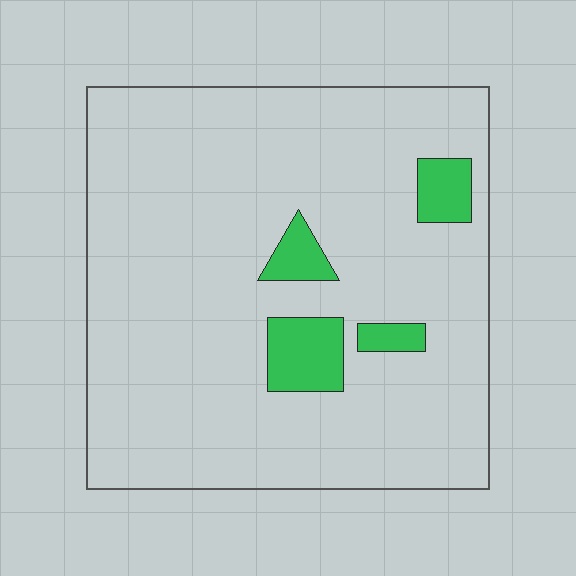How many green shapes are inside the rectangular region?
4.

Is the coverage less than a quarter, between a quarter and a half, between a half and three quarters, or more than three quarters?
Less than a quarter.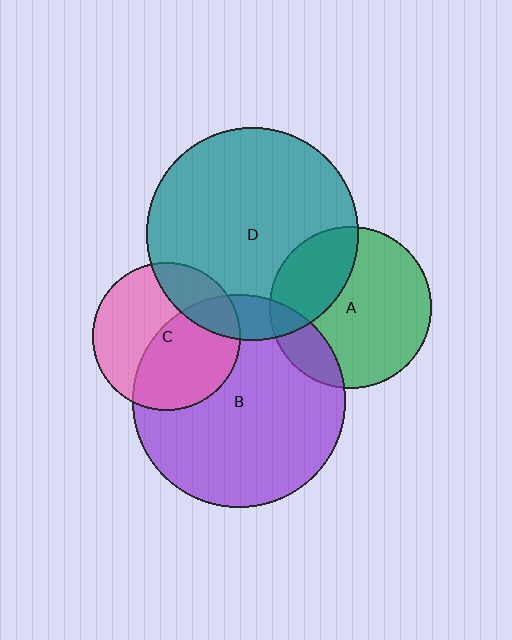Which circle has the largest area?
Circle B (purple).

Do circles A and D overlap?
Yes.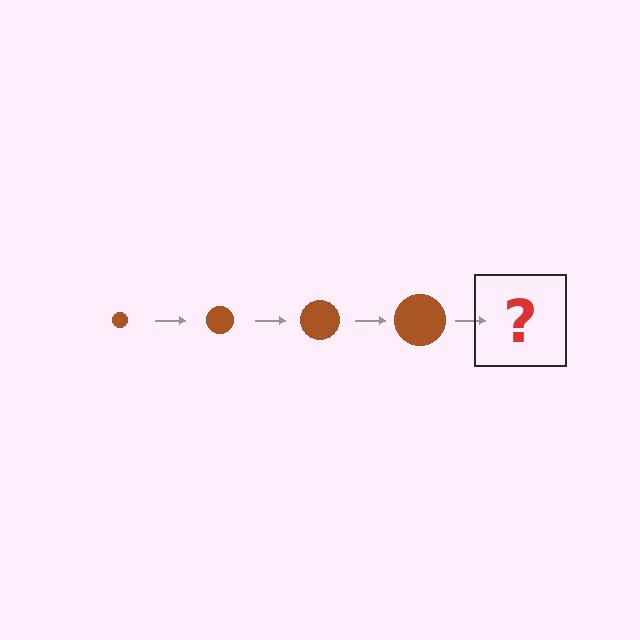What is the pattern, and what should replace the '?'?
The pattern is that the circle gets progressively larger each step. The '?' should be a brown circle, larger than the previous one.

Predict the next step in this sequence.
The next step is a brown circle, larger than the previous one.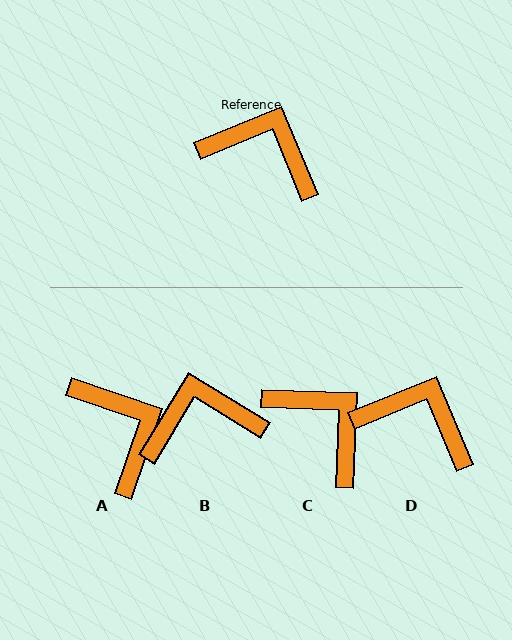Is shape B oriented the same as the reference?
No, it is off by about 36 degrees.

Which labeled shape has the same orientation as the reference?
D.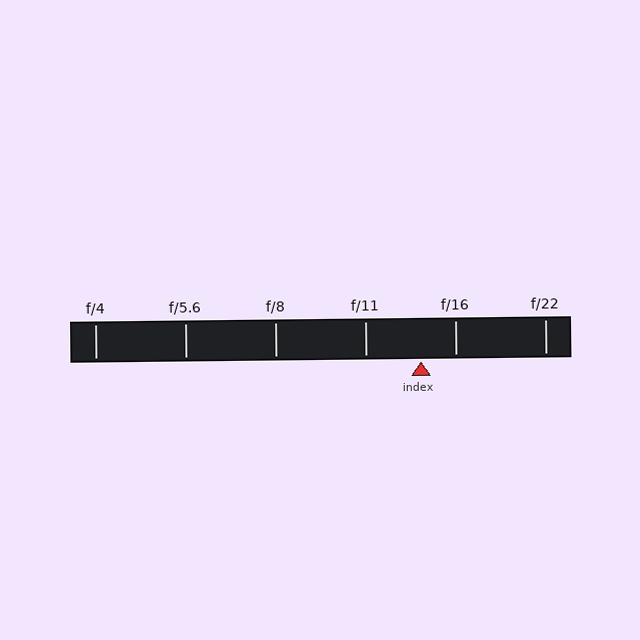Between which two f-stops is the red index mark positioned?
The index mark is between f/11 and f/16.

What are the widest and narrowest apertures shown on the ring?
The widest aperture shown is f/4 and the narrowest is f/22.